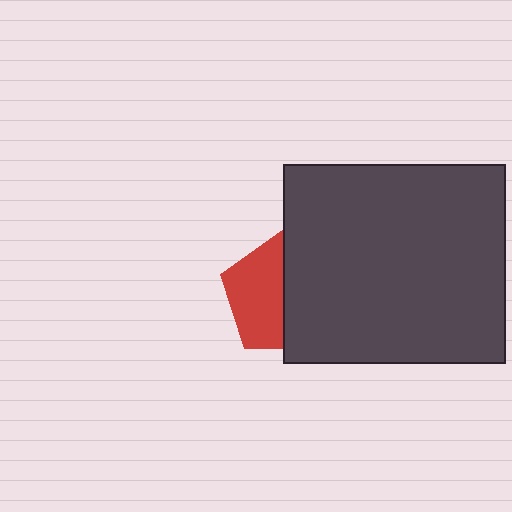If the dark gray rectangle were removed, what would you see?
You would see the complete red pentagon.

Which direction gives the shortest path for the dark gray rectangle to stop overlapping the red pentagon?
Moving right gives the shortest separation.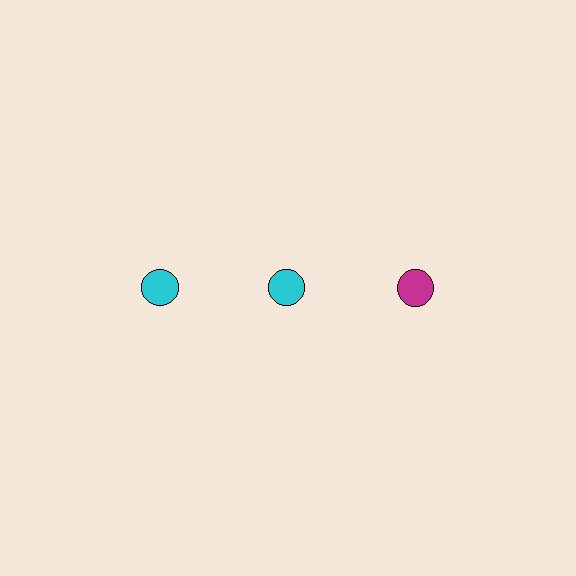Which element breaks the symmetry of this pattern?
The magenta circle in the top row, center column breaks the symmetry. All other shapes are cyan circles.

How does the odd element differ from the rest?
It has a different color: magenta instead of cyan.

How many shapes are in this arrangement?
There are 3 shapes arranged in a grid pattern.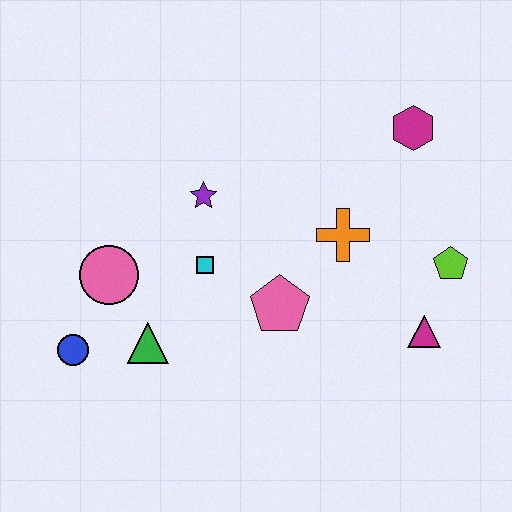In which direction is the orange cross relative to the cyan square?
The orange cross is to the right of the cyan square.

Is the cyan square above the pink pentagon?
Yes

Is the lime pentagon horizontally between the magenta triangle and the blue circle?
No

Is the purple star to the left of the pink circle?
No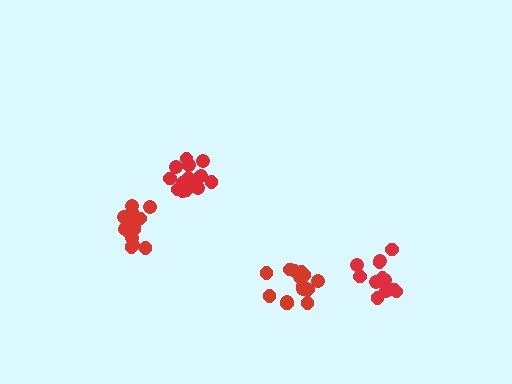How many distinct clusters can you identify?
There are 4 distinct clusters.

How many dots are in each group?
Group 1: 17 dots, Group 2: 16 dots, Group 3: 15 dots, Group 4: 12 dots (60 total).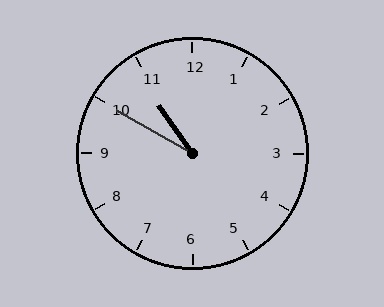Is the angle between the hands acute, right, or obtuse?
It is acute.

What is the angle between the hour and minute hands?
Approximately 25 degrees.